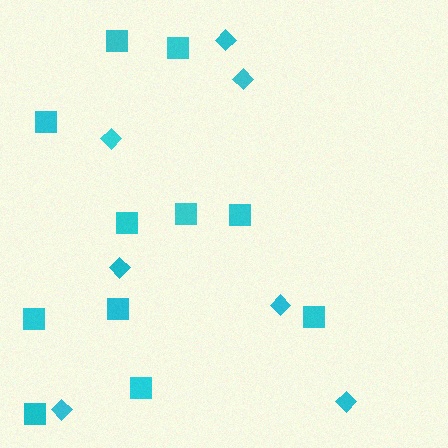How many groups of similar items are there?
There are 2 groups: one group of diamonds (7) and one group of squares (11).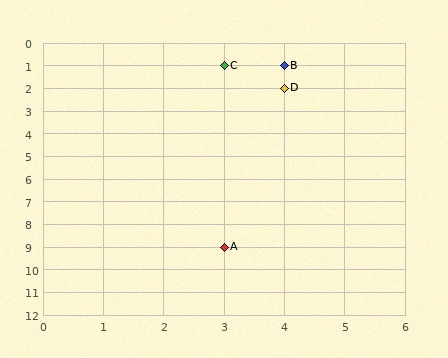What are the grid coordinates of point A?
Point A is at grid coordinates (3, 9).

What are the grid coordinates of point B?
Point B is at grid coordinates (4, 1).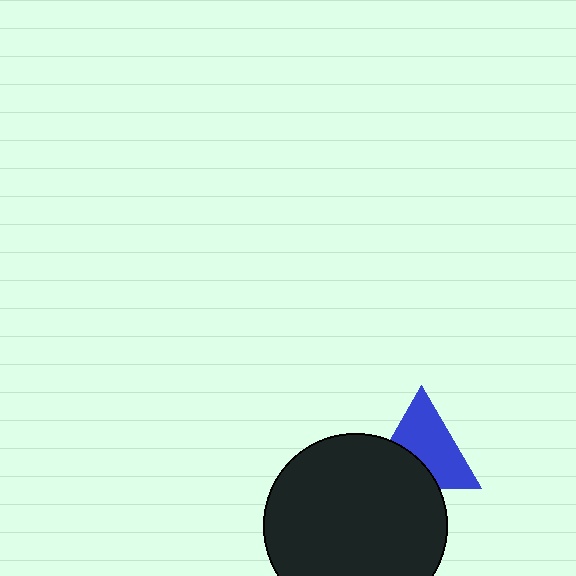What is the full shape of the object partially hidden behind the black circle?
The partially hidden object is a blue triangle.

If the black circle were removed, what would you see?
You would see the complete blue triangle.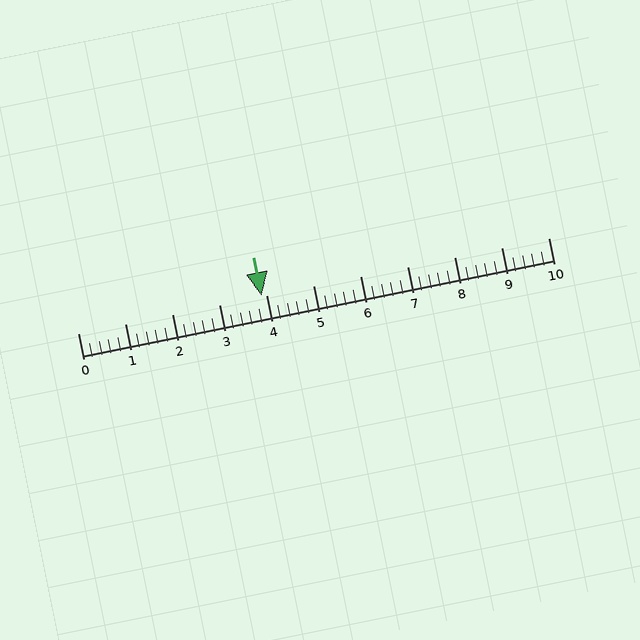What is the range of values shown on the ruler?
The ruler shows values from 0 to 10.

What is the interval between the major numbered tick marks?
The major tick marks are spaced 1 units apart.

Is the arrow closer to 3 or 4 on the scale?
The arrow is closer to 4.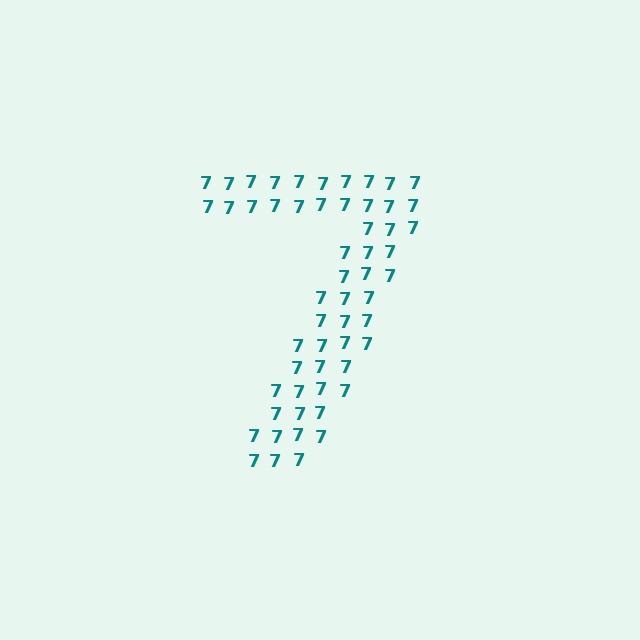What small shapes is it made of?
It is made of small digit 7's.